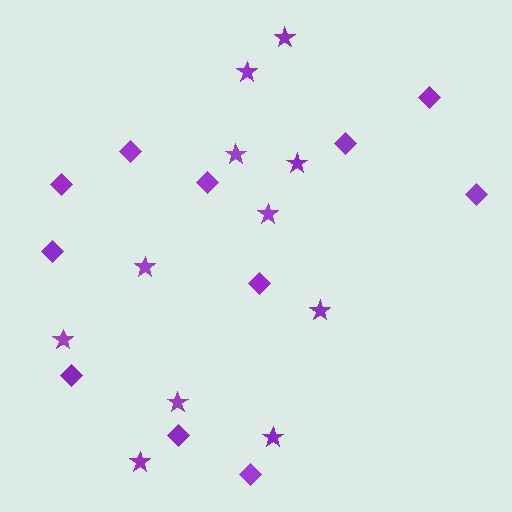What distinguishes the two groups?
There are 2 groups: one group of diamonds (11) and one group of stars (11).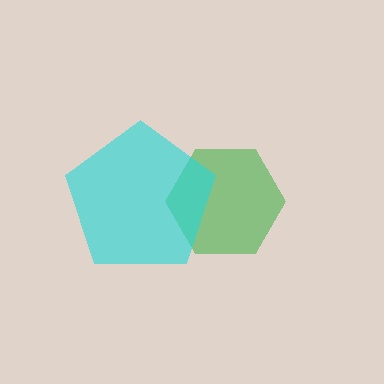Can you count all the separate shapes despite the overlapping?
Yes, there are 2 separate shapes.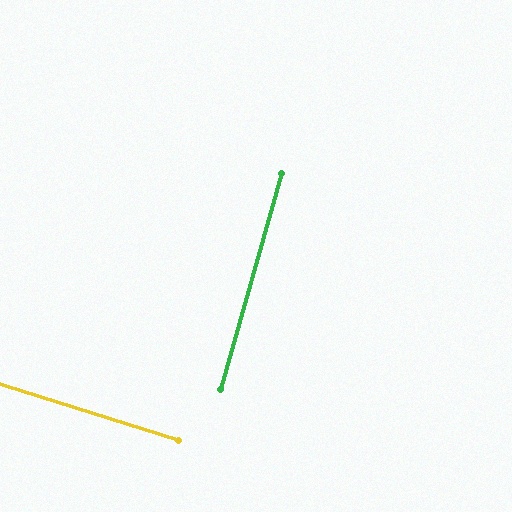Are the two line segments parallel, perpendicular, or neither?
Perpendicular — they meet at approximately 88°.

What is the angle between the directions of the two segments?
Approximately 88 degrees.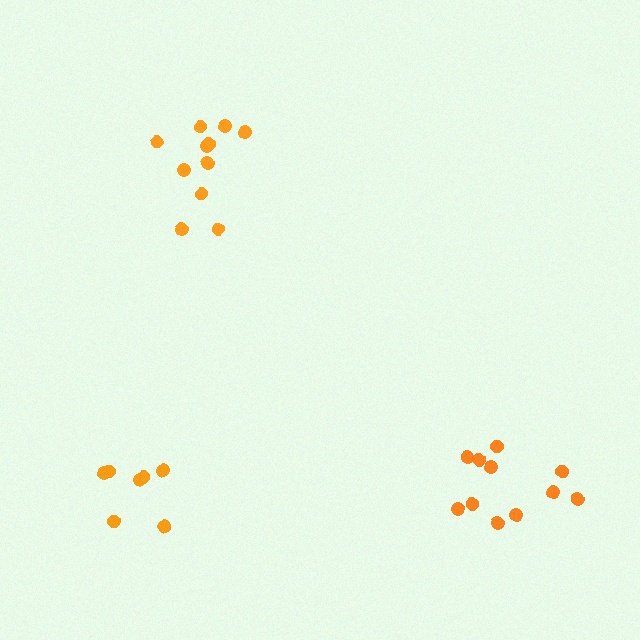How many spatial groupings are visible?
There are 3 spatial groupings.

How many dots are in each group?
Group 1: 11 dots, Group 2: 11 dots, Group 3: 7 dots (29 total).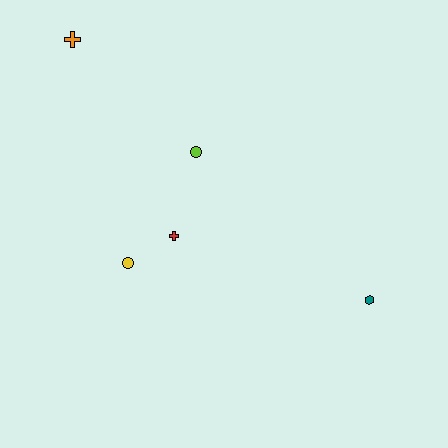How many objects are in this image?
There are 5 objects.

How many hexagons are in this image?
There is 1 hexagon.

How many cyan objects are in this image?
There are no cyan objects.